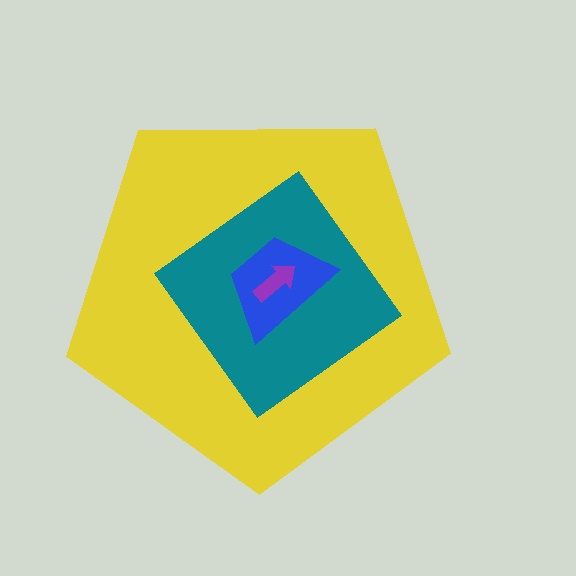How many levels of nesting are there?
4.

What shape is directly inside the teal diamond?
The blue trapezoid.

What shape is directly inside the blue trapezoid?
The purple arrow.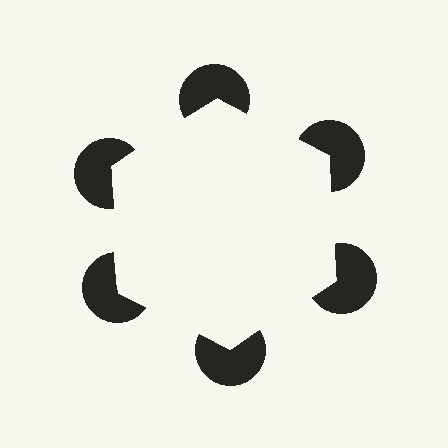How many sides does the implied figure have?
6 sides.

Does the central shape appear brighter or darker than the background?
It typically appears slightly brighter than the background, even though no actual brightness change is drawn.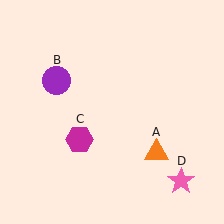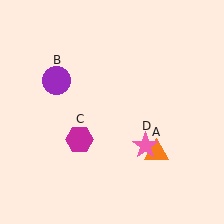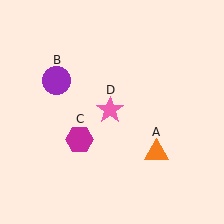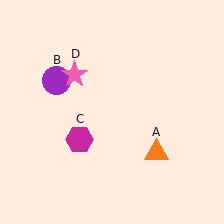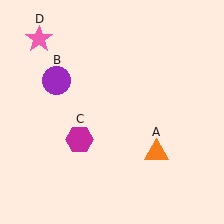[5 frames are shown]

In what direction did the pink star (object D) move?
The pink star (object D) moved up and to the left.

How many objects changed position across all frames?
1 object changed position: pink star (object D).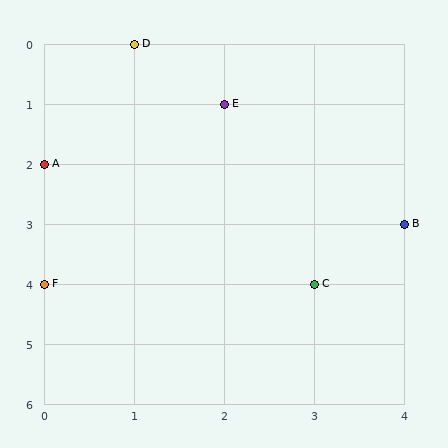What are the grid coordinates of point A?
Point A is at grid coordinates (0, 2).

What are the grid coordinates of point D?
Point D is at grid coordinates (1, 0).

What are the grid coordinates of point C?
Point C is at grid coordinates (3, 4).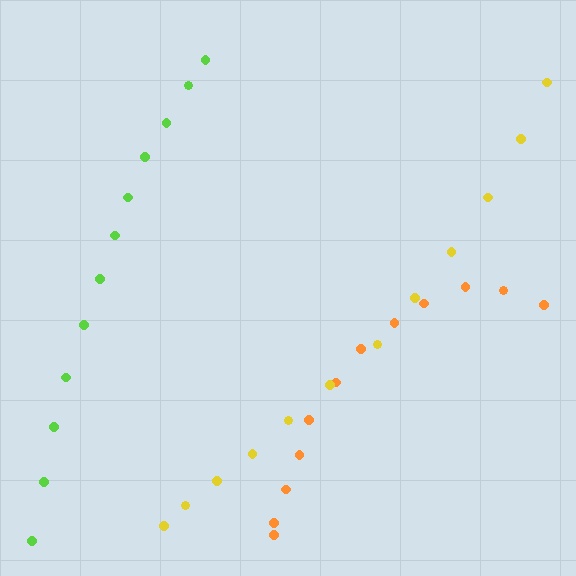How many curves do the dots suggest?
There are 3 distinct paths.